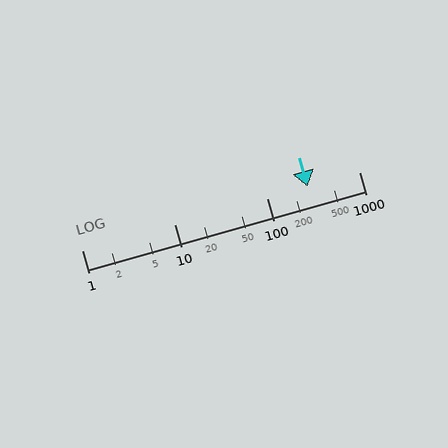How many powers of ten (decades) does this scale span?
The scale spans 3 decades, from 1 to 1000.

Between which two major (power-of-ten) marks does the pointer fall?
The pointer is between 100 and 1000.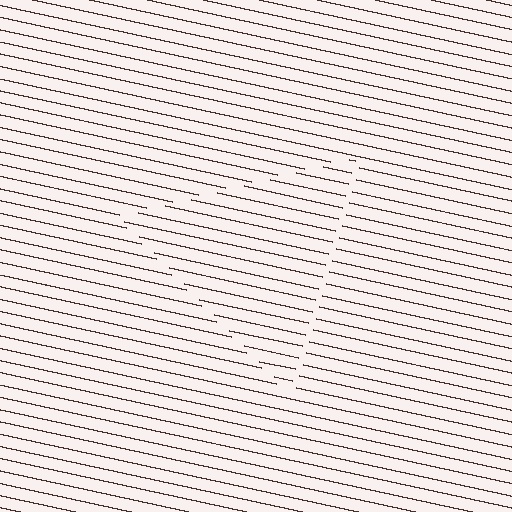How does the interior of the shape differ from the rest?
The interior of the shape contains the same grating, shifted by half a period — the contour is defined by the phase discontinuity where line-ends from the inner and outer gratings abut.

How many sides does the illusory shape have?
3 sides — the line-ends trace a triangle.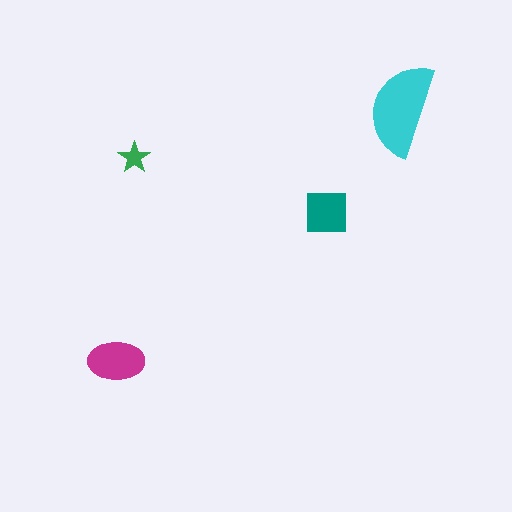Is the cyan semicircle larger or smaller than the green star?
Larger.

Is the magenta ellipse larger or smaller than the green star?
Larger.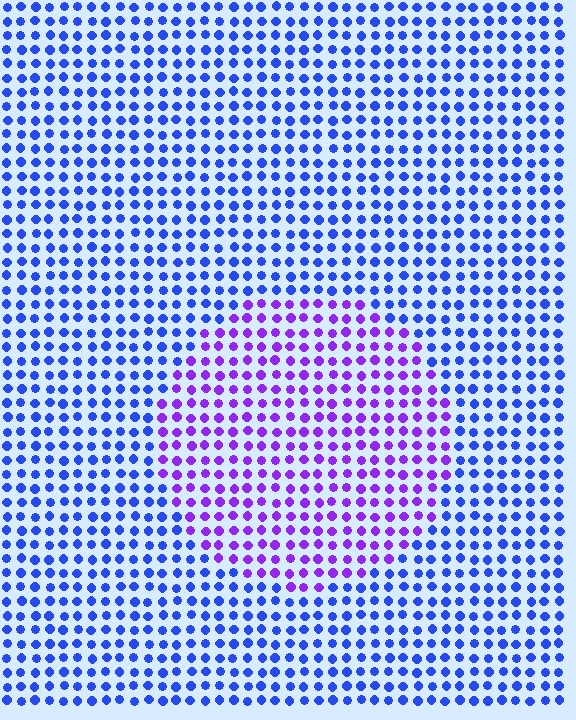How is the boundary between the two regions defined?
The boundary is defined purely by a slight shift in hue (about 44 degrees). Spacing, size, and orientation are identical on both sides.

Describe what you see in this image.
The image is filled with small blue elements in a uniform arrangement. A circle-shaped region is visible where the elements are tinted to a slightly different hue, forming a subtle color boundary.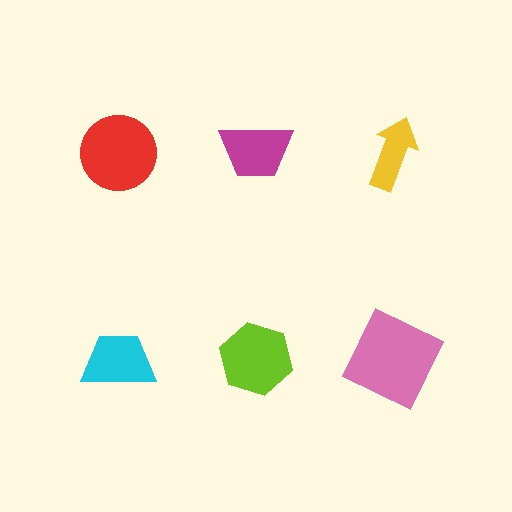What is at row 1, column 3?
A yellow arrow.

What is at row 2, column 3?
A pink square.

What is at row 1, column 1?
A red circle.